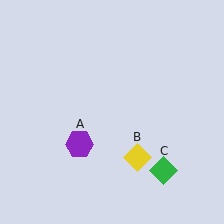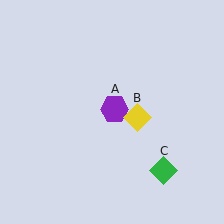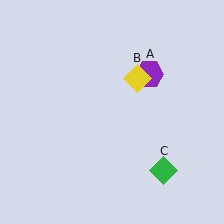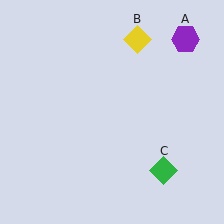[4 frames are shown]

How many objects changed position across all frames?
2 objects changed position: purple hexagon (object A), yellow diamond (object B).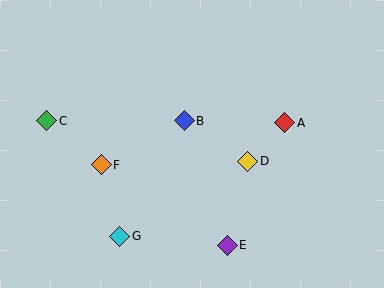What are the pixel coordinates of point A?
Point A is at (285, 123).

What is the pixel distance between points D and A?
The distance between D and A is 54 pixels.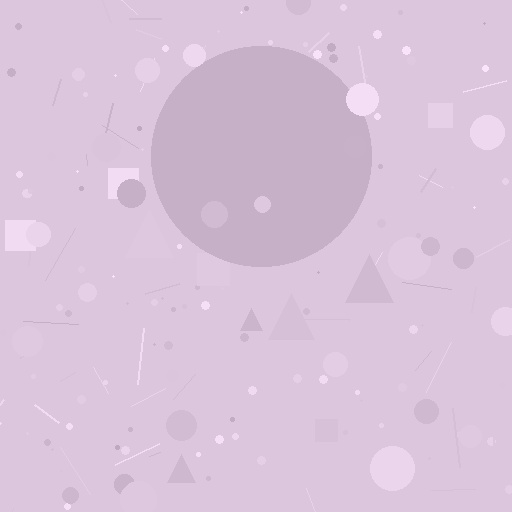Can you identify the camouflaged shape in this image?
The camouflaged shape is a circle.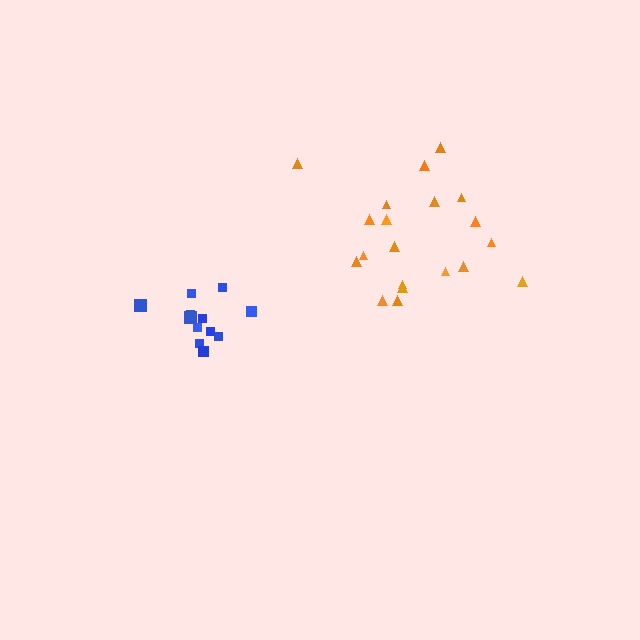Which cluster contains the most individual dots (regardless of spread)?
Orange (20).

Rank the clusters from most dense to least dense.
blue, orange.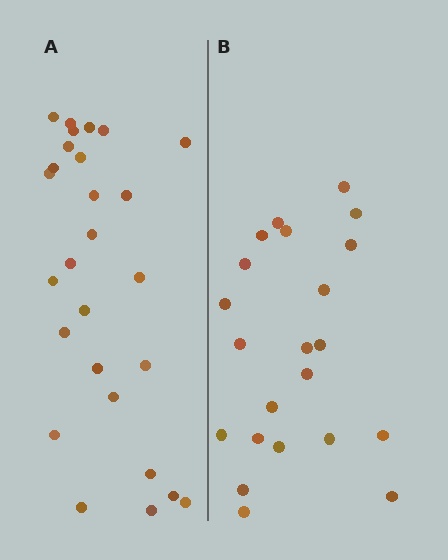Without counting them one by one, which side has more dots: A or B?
Region A (the left region) has more dots.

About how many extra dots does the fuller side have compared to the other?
Region A has about 5 more dots than region B.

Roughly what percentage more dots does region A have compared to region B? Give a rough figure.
About 25% more.